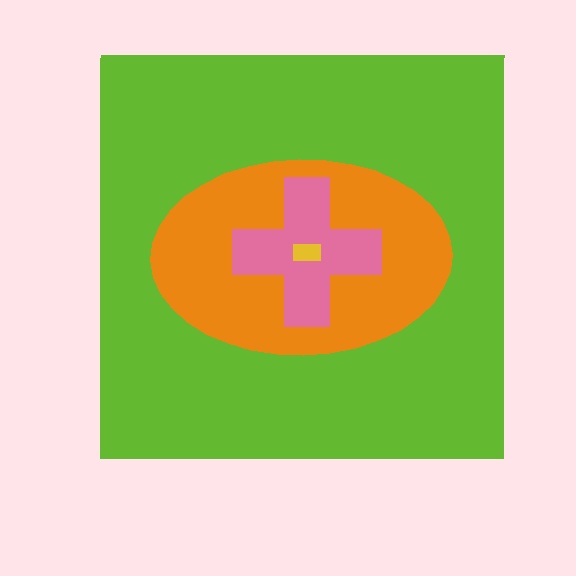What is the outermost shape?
The lime square.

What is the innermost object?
The yellow rectangle.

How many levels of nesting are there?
4.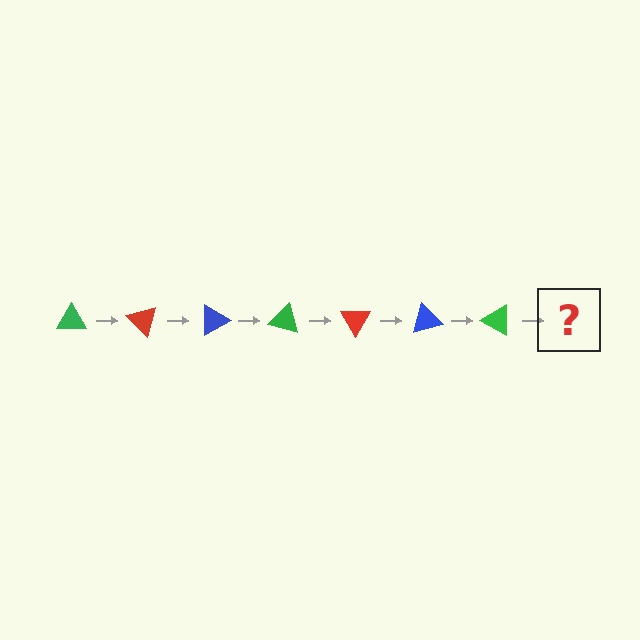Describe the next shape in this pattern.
It should be a red triangle, rotated 315 degrees from the start.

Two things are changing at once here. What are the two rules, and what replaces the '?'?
The two rules are that it rotates 45 degrees each step and the color cycles through green, red, and blue. The '?' should be a red triangle, rotated 315 degrees from the start.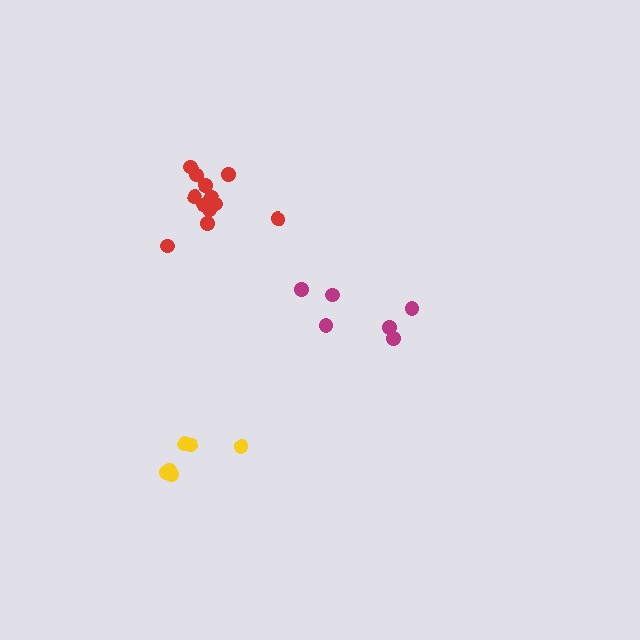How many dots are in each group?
Group 1: 6 dots, Group 2: 6 dots, Group 3: 12 dots (24 total).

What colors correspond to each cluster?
The clusters are colored: yellow, magenta, red.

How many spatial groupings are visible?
There are 3 spatial groupings.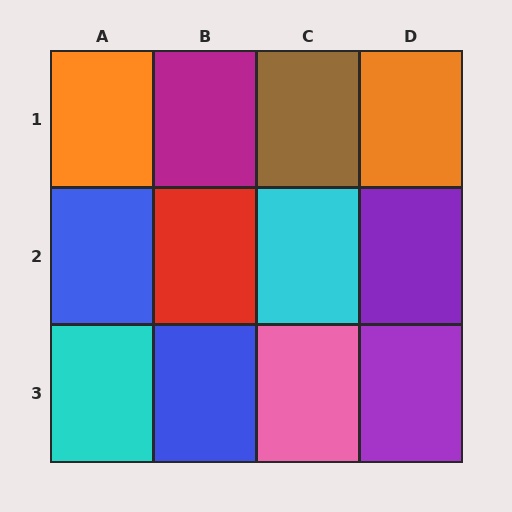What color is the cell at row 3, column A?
Cyan.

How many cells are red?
1 cell is red.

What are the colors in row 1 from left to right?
Orange, magenta, brown, orange.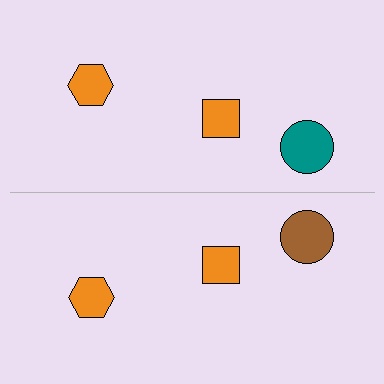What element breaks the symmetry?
The brown circle on the bottom side breaks the symmetry — its mirror counterpart is teal.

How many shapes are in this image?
There are 6 shapes in this image.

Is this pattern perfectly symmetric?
No, the pattern is not perfectly symmetric. The brown circle on the bottom side breaks the symmetry — its mirror counterpart is teal.